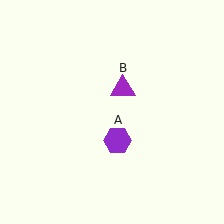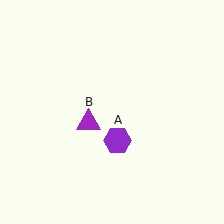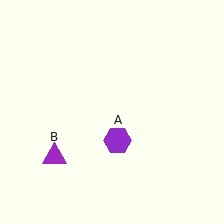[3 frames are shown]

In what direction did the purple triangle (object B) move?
The purple triangle (object B) moved down and to the left.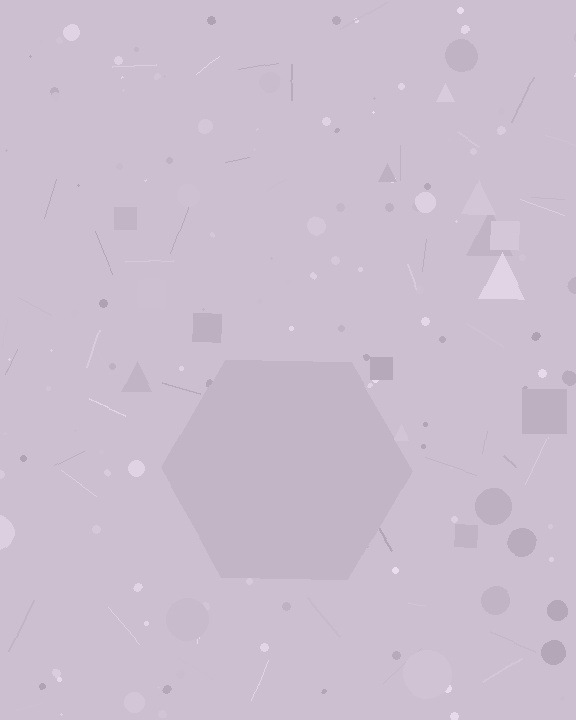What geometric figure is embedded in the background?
A hexagon is embedded in the background.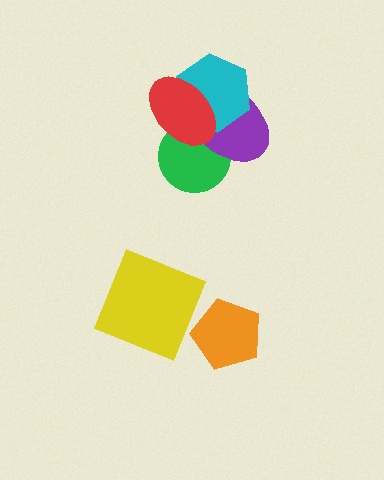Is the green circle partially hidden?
Yes, it is partially covered by another shape.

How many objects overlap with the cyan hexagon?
3 objects overlap with the cyan hexagon.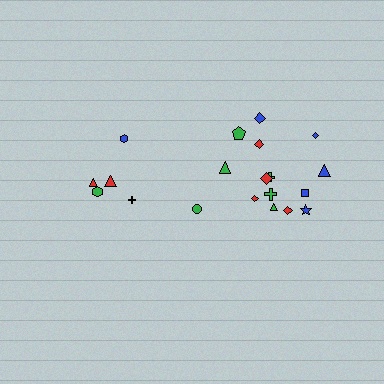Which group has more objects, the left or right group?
The right group.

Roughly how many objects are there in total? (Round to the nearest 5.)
Roughly 20 objects in total.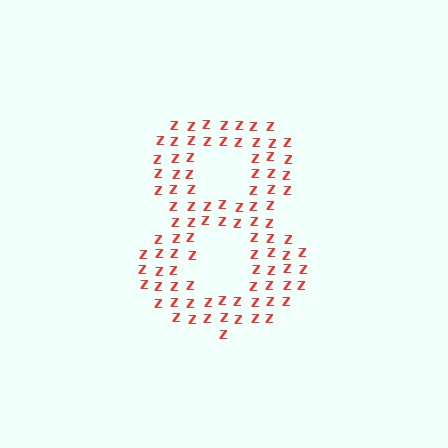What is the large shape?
The large shape is the digit 8.